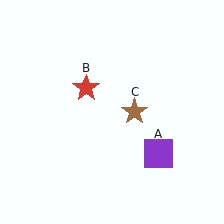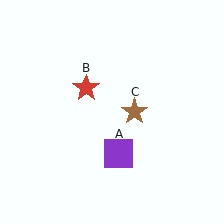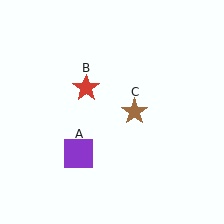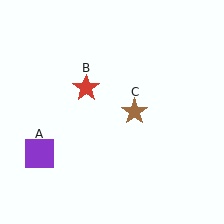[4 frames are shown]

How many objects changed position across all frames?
1 object changed position: purple square (object A).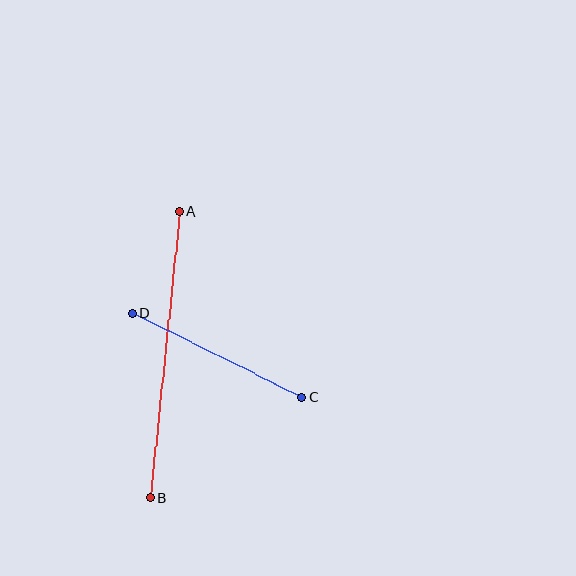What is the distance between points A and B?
The distance is approximately 287 pixels.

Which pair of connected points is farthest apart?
Points A and B are farthest apart.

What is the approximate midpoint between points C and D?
The midpoint is at approximately (217, 355) pixels.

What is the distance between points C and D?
The distance is approximately 190 pixels.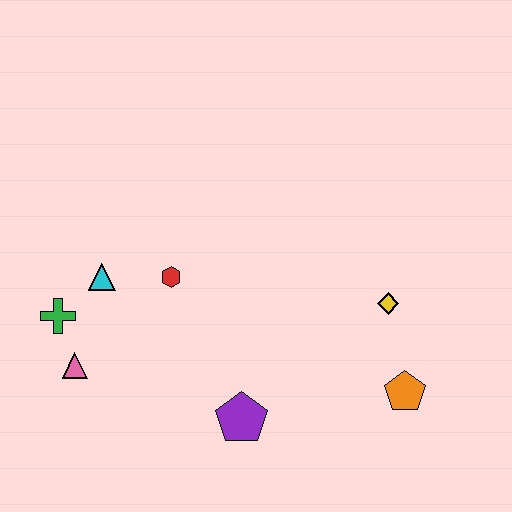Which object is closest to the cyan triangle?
The green cross is closest to the cyan triangle.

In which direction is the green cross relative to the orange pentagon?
The green cross is to the left of the orange pentagon.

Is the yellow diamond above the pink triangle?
Yes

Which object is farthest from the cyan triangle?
The orange pentagon is farthest from the cyan triangle.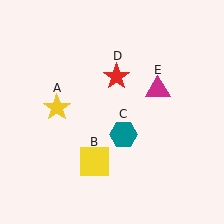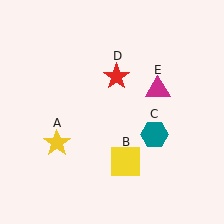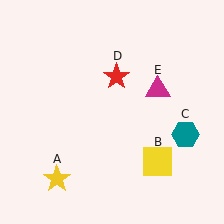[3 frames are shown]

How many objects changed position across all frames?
3 objects changed position: yellow star (object A), yellow square (object B), teal hexagon (object C).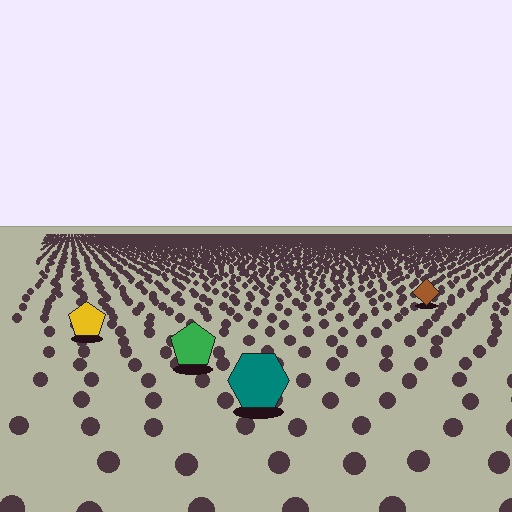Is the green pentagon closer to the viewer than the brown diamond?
Yes. The green pentagon is closer — you can tell from the texture gradient: the ground texture is coarser near it.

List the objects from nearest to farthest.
From nearest to farthest: the teal hexagon, the green pentagon, the yellow pentagon, the brown diamond.